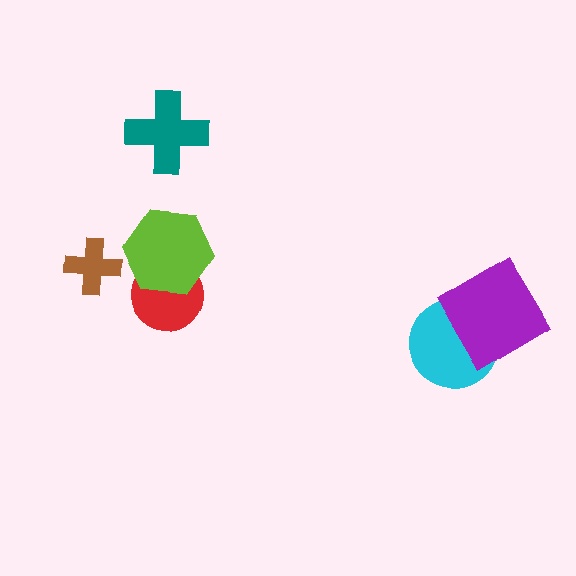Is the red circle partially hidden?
Yes, it is partially covered by another shape.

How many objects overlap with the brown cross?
0 objects overlap with the brown cross.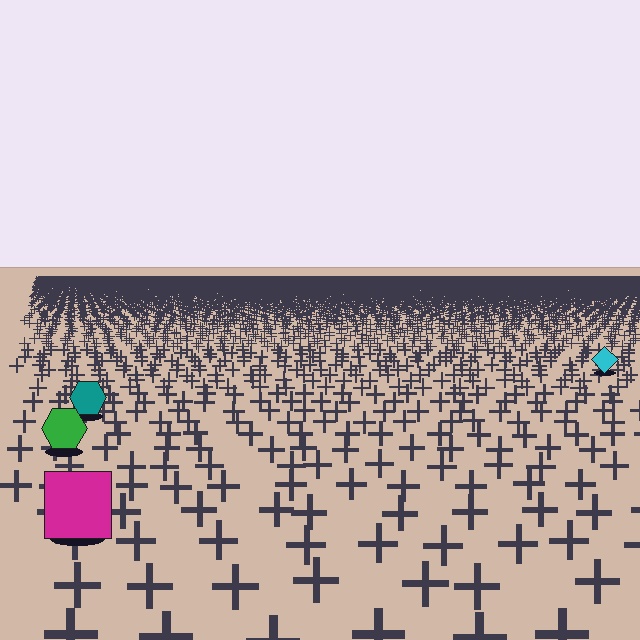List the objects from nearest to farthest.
From nearest to farthest: the magenta square, the green hexagon, the teal hexagon, the cyan diamond.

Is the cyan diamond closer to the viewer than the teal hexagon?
No. The teal hexagon is closer — you can tell from the texture gradient: the ground texture is coarser near it.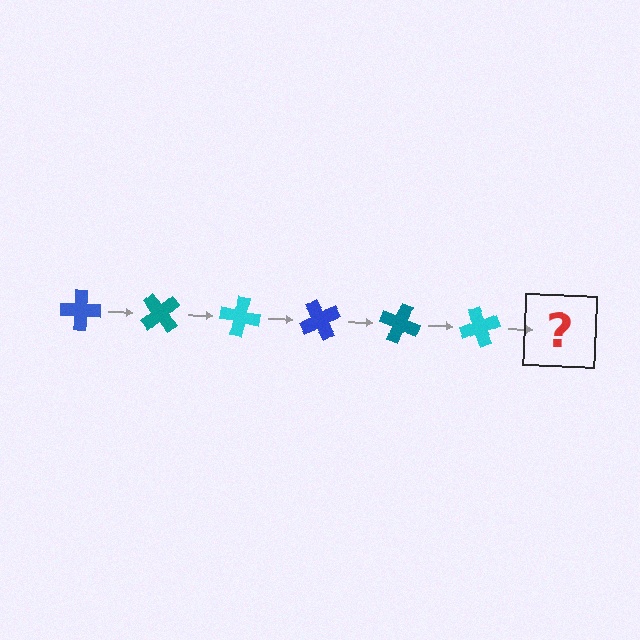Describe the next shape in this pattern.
It should be a blue cross, rotated 300 degrees from the start.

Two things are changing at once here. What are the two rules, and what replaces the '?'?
The two rules are that it rotates 50 degrees each step and the color cycles through blue, teal, and cyan. The '?' should be a blue cross, rotated 300 degrees from the start.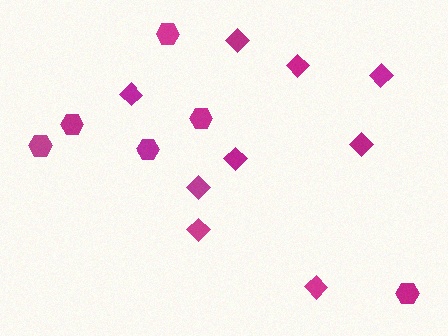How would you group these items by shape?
There are 2 groups: one group of diamonds (9) and one group of hexagons (6).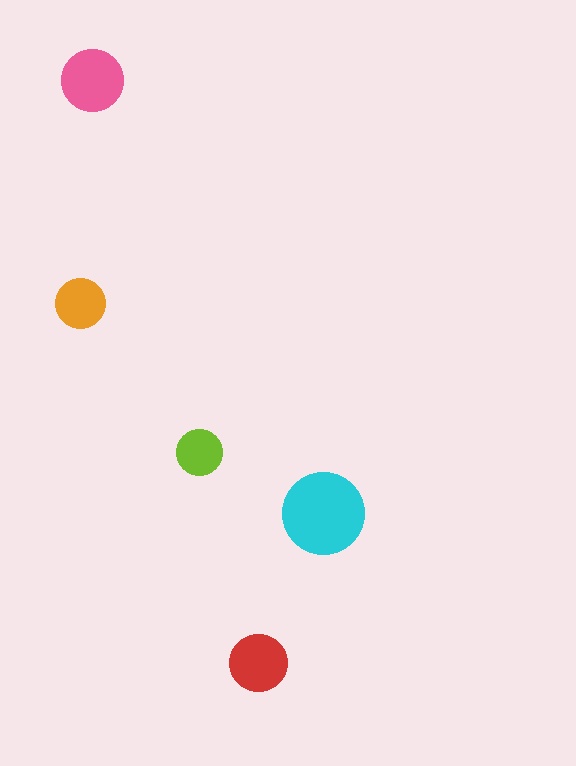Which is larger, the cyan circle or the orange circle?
The cyan one.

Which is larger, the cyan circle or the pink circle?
The cyan one.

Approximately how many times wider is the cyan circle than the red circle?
About 1.5 times wider.